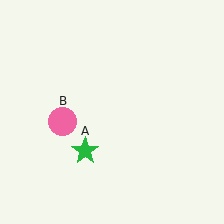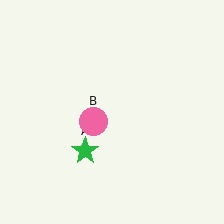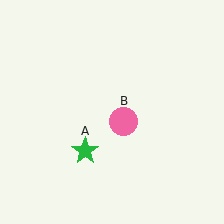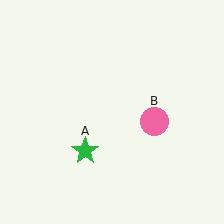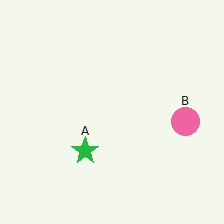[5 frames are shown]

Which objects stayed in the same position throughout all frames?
Green star (object A) remained stationary.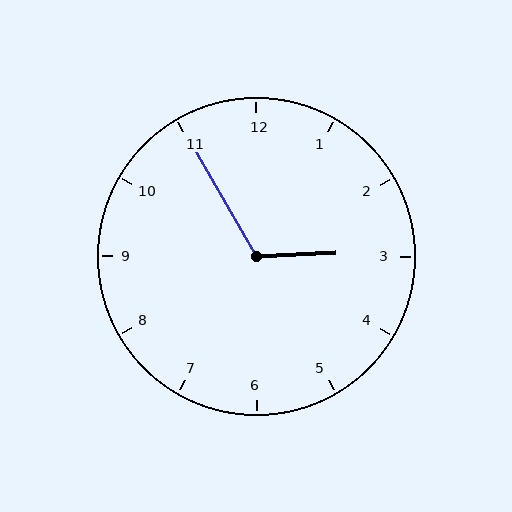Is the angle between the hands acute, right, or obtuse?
It is obtuse.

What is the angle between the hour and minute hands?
Approximately 118 degrees.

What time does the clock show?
2:55.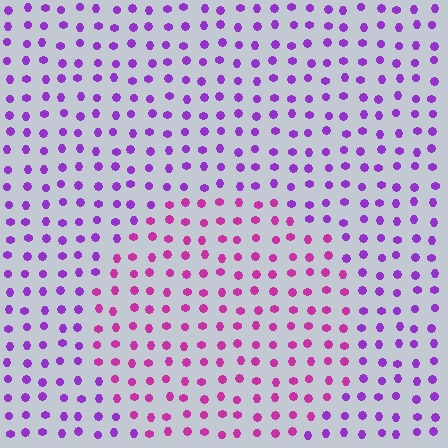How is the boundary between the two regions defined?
The boundary is defined purely by a slight shift in hue (about 35 degrees). Spacing, size, and orientation are identical on both sides.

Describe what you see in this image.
The image is filled with small purple elements in a uniform arrangement. A circle-shaped region is visible where the elements are tinted to a slightly different hue, forming a subtle color boundary.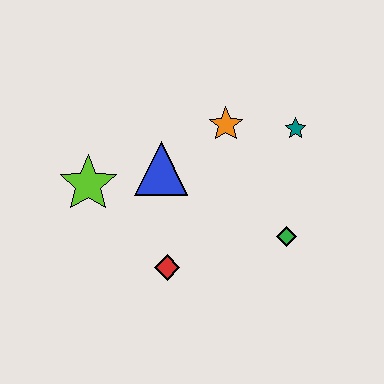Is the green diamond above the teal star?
No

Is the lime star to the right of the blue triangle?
No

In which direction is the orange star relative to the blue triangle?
The orange star is to the right of the blue triangle.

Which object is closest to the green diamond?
The teal star is closest to the green diamond.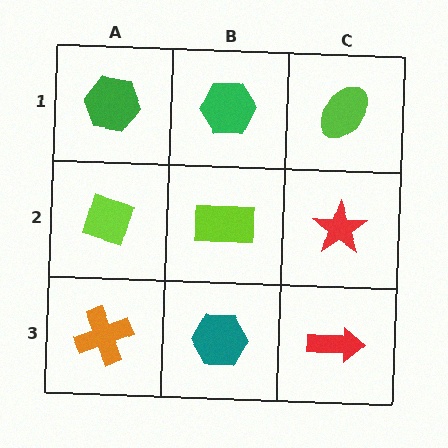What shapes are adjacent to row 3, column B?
A lime rectangle (row 2, column B), an orange cross (row 3, column A), a red arrow (row 3, column C).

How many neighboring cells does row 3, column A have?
2.